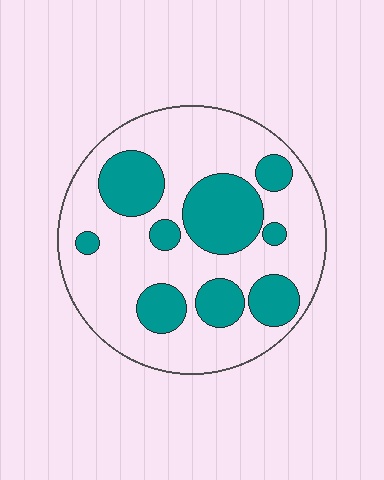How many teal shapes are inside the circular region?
9.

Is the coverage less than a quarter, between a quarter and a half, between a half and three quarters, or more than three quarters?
Between a quarter and a half.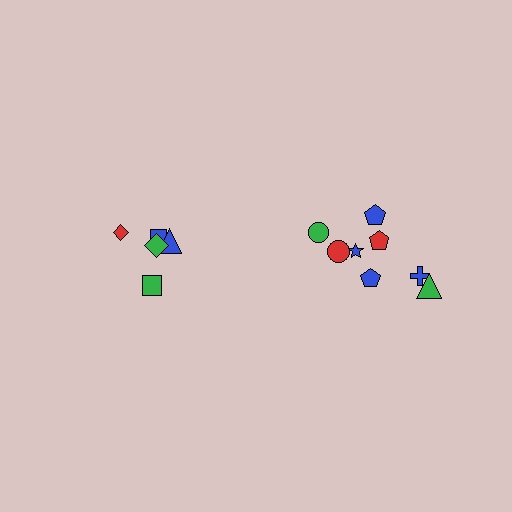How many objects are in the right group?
There are 8 objects.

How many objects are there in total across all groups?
There are 13 objects.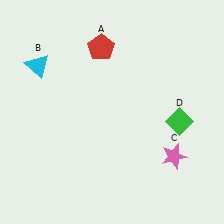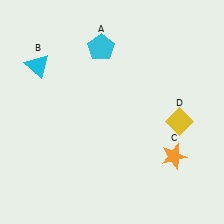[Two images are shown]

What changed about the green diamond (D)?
In Image 1, D is green. In Image 2, it changed to yellow.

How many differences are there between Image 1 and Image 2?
There are 3 differences between the two images.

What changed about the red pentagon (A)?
In Image 1, A is red. In Image 2, it changed to cyan.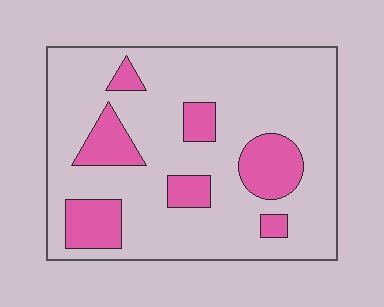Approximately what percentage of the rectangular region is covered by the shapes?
Approximately 20%.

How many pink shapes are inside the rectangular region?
7.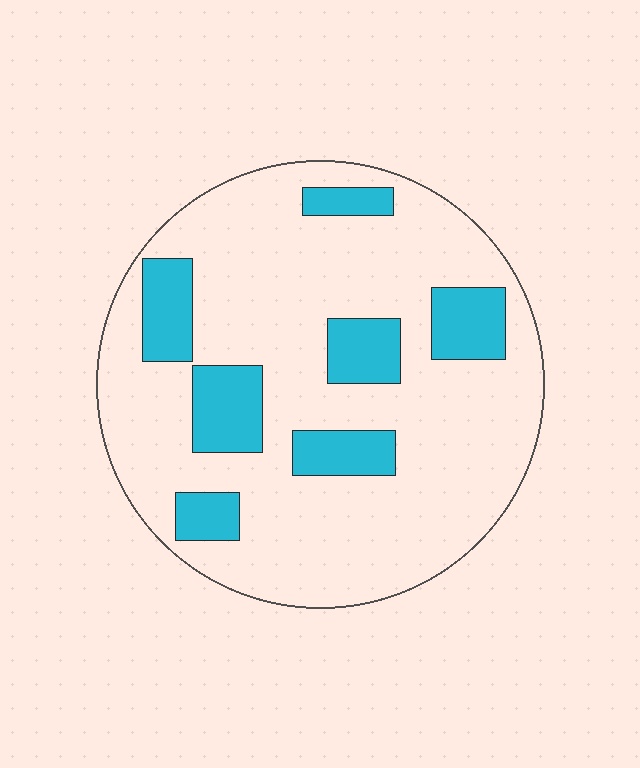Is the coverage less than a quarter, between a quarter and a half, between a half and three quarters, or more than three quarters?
Less than a quarter.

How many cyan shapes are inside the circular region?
7.